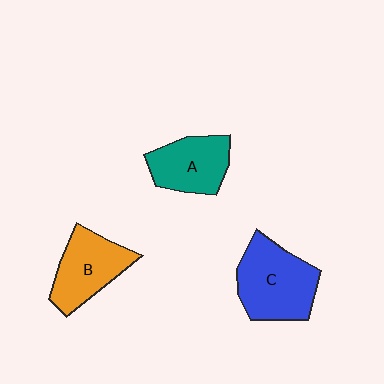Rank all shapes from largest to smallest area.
From largest to smallest: C (blue), B (orange), A (teal).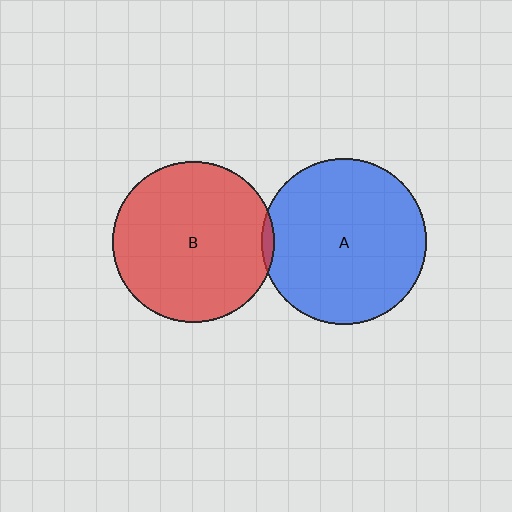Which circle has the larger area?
Circle A (blue).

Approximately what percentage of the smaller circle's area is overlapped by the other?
Approximately 5%.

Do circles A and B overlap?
Yes.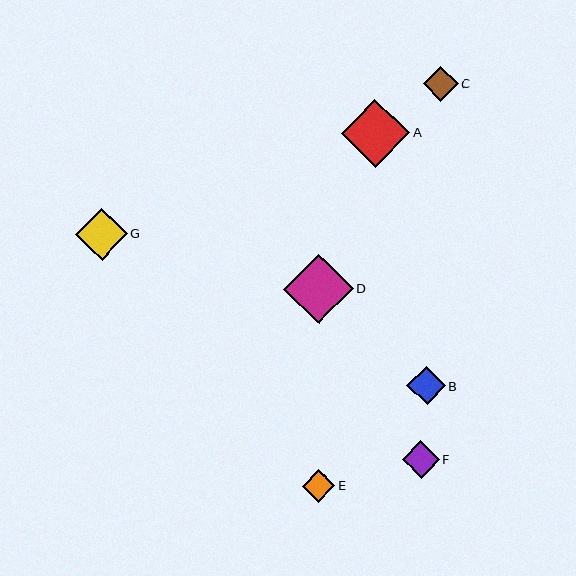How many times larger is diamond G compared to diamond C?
Diamond G is approximately 1.5 times the size of diamond C.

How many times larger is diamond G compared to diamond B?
Diamond G is approximately 1.3 times the size of diamond B.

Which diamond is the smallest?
Diamond E is the smallest with a size of approximately 33 pixels.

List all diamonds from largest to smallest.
From largest to smallest: D, A, G, B, F, C, E.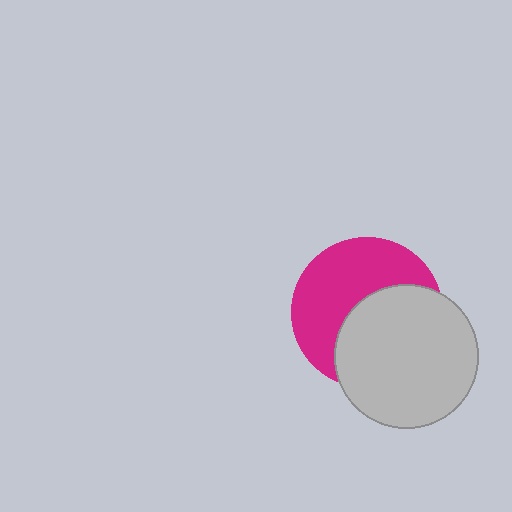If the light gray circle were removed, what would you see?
You would see the complete magenta circle.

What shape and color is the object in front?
The object in front is a light gray circle.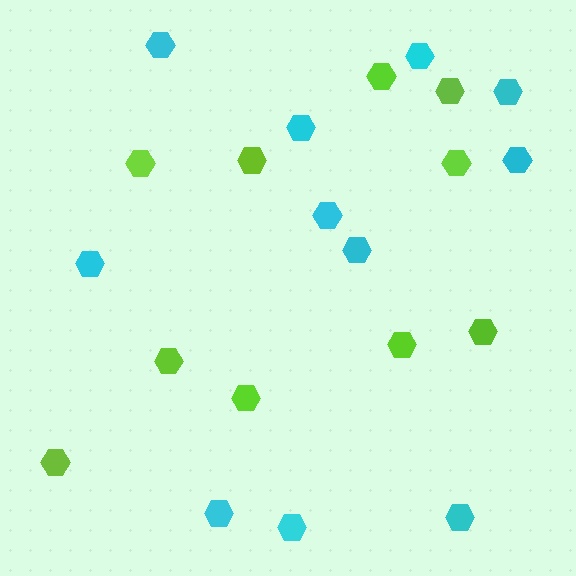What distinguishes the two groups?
There are 2 groups: one group of lime hexagons (10) and one group of cyan hexagons (11).